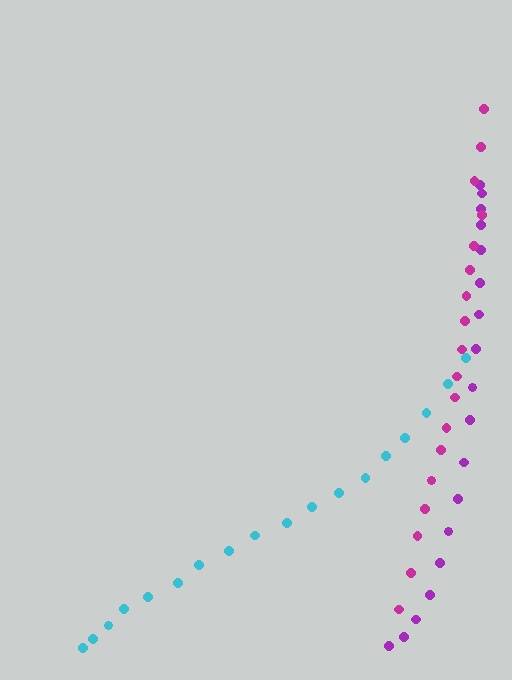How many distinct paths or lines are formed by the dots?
There are 3 distinct paths.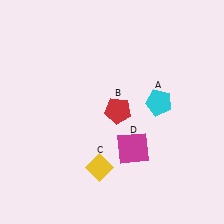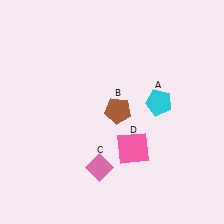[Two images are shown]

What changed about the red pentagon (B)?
In Image 1, B is red. In Image 2, it changed to brown.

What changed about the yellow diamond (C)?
In Image 1, C is yellow. In Image 2, it changed to pink.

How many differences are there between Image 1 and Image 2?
There are 3 differences between the two images.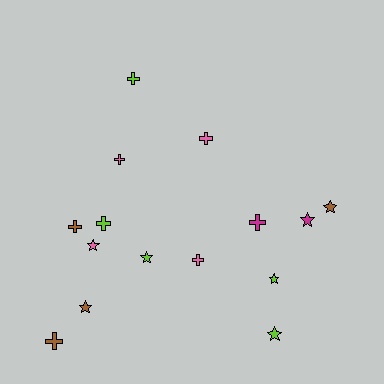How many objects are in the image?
There are 15 objects.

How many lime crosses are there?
There are 2 lime crosses.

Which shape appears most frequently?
Cross, with 8 objects.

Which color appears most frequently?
Lime, with 5 objects.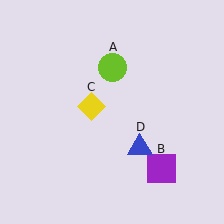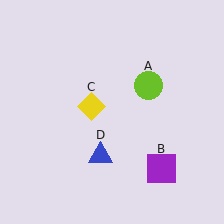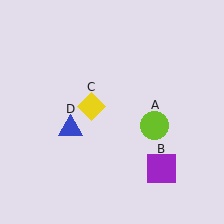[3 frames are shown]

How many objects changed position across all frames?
2 objects changed position: lime circle (object A), blue triangle (object D).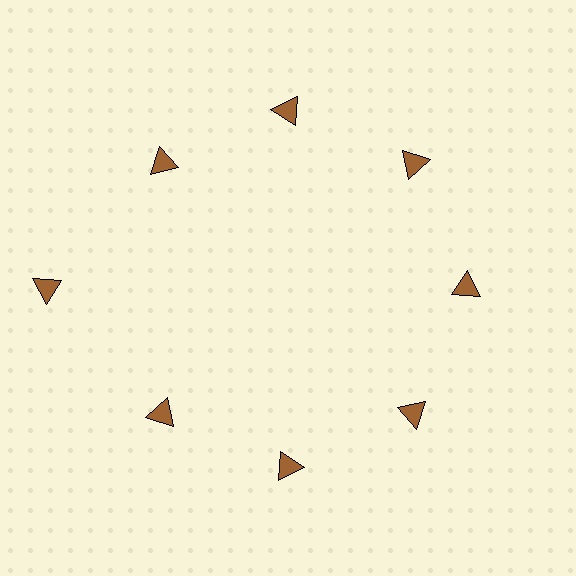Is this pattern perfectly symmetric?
No. The 8 brown triangles are arranged in a ring, but one element near the 9 o'clock position is pushed outward from the center, breaking the 8-fold rotational symmetry.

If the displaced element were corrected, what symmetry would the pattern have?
It would have 8-fold rotational symmetry — the pattern would map onto itself every 45 degrees.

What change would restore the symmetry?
The symmetry would be restored by moving it inward, back onto the ring so that all 8 triangles sit at equal angles and equal distance from the center.